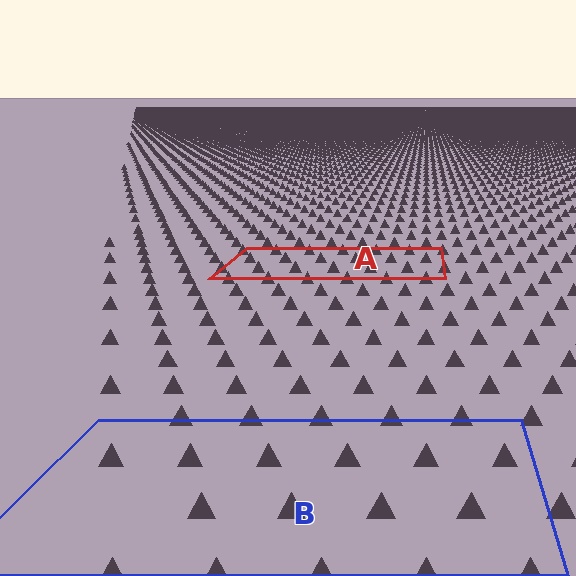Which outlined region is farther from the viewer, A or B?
Region A is farther from the viewer — the texture elements inside it appear smaller and more densely packed.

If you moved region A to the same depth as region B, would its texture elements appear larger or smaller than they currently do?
They would appear larger. At a closer depth, the same texture elements are projected at a bigger on-screen size.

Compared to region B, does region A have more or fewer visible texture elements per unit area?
Region A has more texture elements per unit area — they are packed more densely because it is farther away.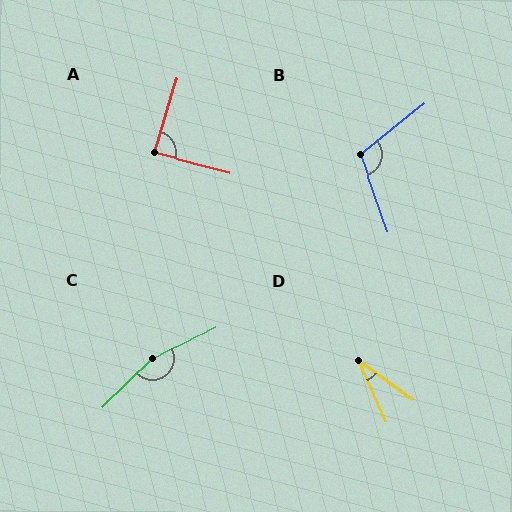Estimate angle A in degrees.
Approximately 88 degrees.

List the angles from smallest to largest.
D (30°), A (88°), B (109°), C (163°).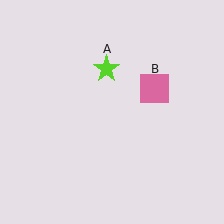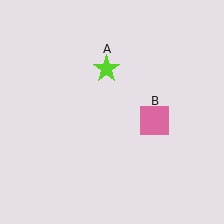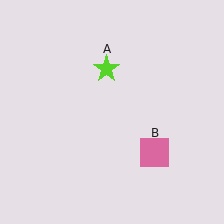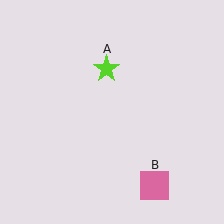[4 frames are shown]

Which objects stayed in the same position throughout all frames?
Lime star (object A) remained stationary.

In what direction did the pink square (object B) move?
The pink square (object B) moved down.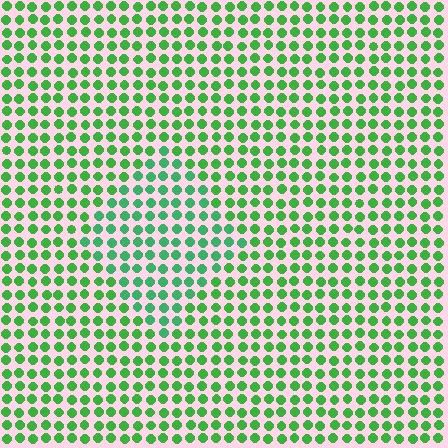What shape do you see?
I see a diamond.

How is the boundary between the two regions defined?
The boundary is defined purely by a slight shift in hue (about 22 degrees). Spacing, size, and orientation are identical on both sides.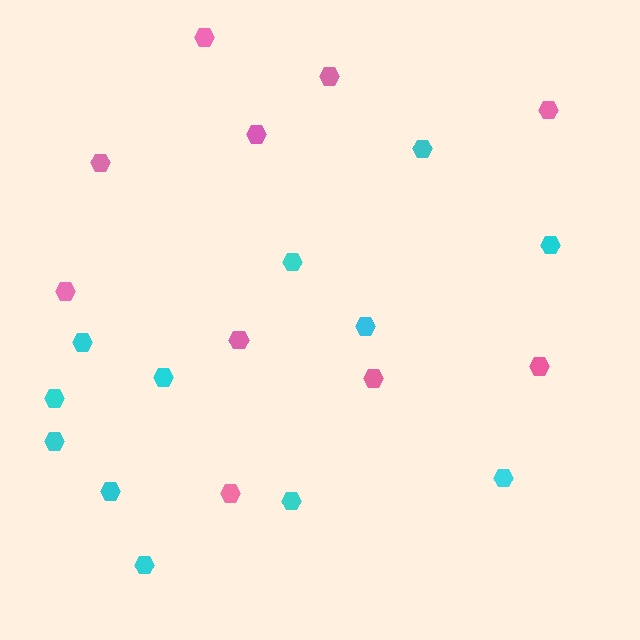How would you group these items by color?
There are 2 groups: one group of cyan hexagons (12) and one group of pink hexagons (10).